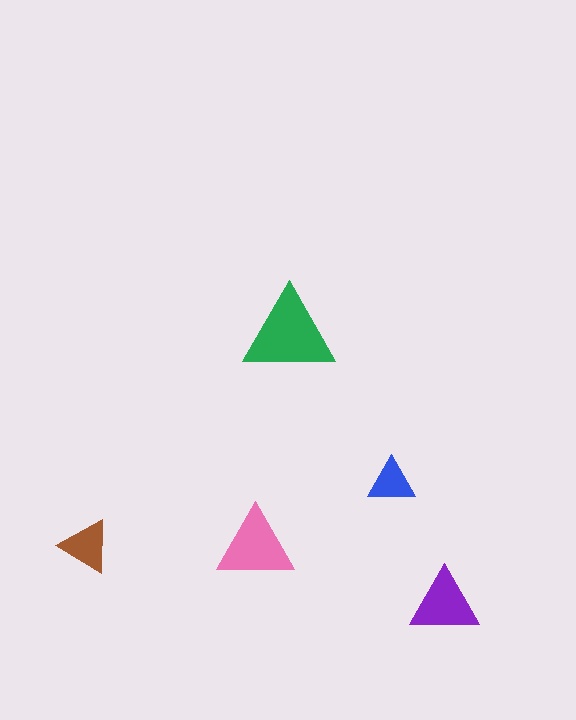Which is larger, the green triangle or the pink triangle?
The green one.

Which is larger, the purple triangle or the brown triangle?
The purple one.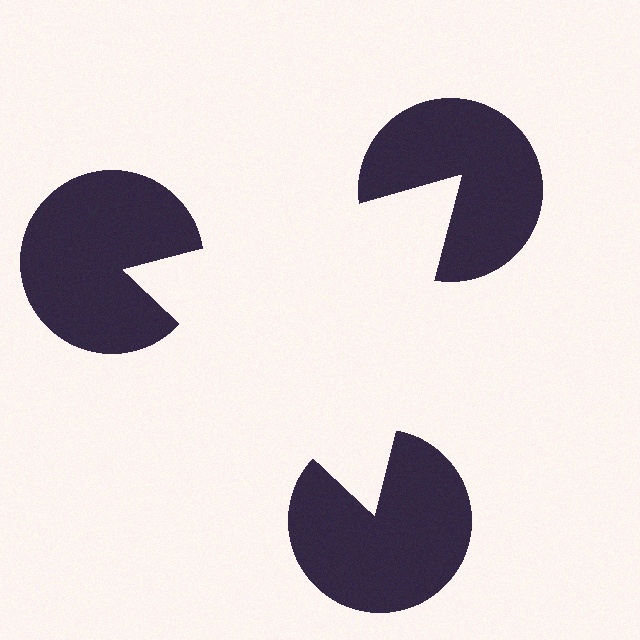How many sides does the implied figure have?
3 sides.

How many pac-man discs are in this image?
There are 3 — one at each vertex of the illusory triangle.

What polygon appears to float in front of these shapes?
An illusory triangle — its edges are inferred from the aligned wedge cuts in the pac-man discs, not physically drawn.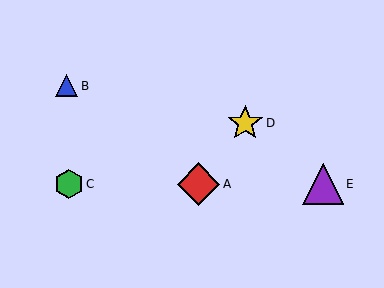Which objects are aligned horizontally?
Objects A, C, E are aligned horizontally.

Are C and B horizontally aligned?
No, C is at y≈184 and B is at y≈86.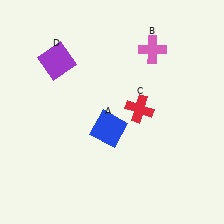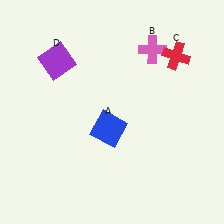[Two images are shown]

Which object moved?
The red cross (C) moved up.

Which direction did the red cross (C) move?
The red cross (C) moved up.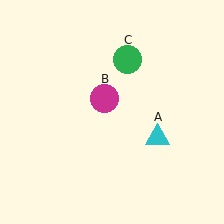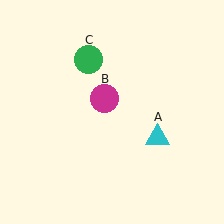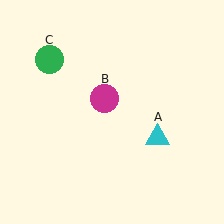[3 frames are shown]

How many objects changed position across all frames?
1 object changed position: green circle (object C).